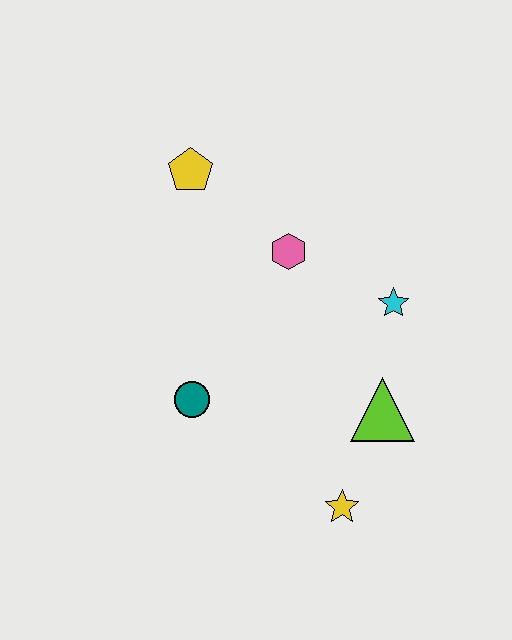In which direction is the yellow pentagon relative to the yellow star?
The yellow pentagon is above the yellow star.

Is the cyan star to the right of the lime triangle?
Yes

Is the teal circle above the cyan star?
No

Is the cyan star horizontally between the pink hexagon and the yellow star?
No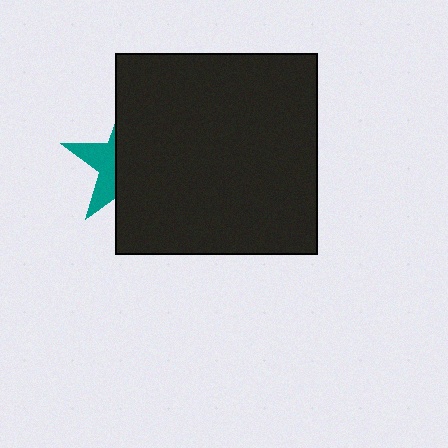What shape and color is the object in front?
The object in front is a black square.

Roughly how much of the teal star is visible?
A small part of it is visible (roughly 35%).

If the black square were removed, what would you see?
You would see the complete teal star.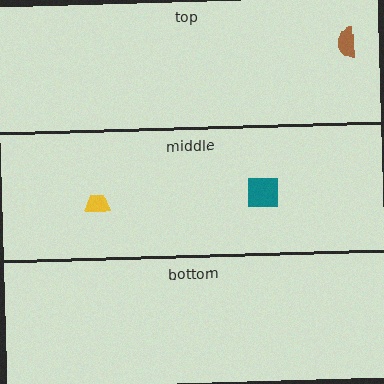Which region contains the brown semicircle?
The top region.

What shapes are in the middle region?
The teal square, the yellow trapezoid.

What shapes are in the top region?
The brown semicircle.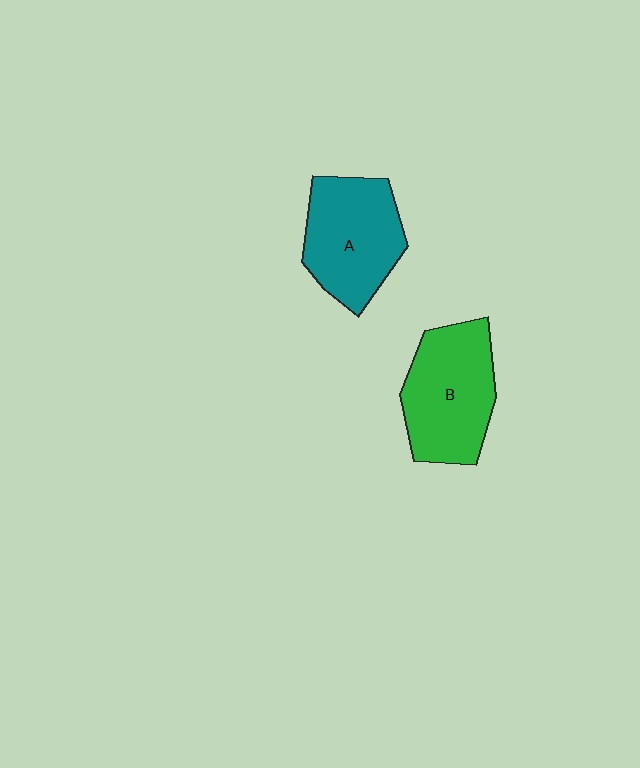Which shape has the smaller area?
Shape A (teal).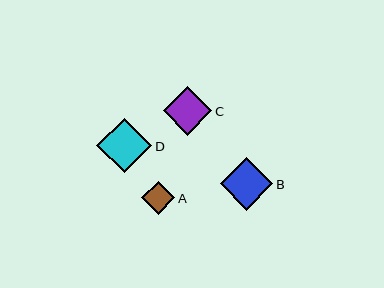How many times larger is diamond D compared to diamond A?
Diamond D is approximately 1.6 times the size of diamond A.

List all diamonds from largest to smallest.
From largest to smallest: D, B, C, A.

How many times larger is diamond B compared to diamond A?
Diamond B is approximately 1.6 times the size of diamond A.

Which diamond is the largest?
Diamond D is the largest with a size of approximately 55 pixels.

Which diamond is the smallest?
Diamond A is the smallest with a size of approximately 33 pixels.